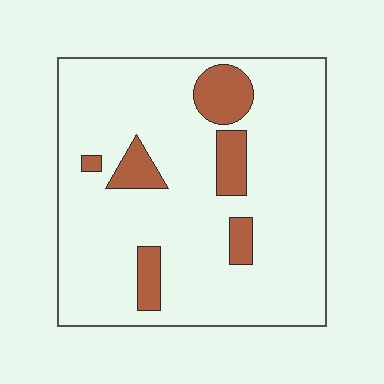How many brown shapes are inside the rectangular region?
6.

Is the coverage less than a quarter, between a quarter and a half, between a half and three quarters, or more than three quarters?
Less than a quarter.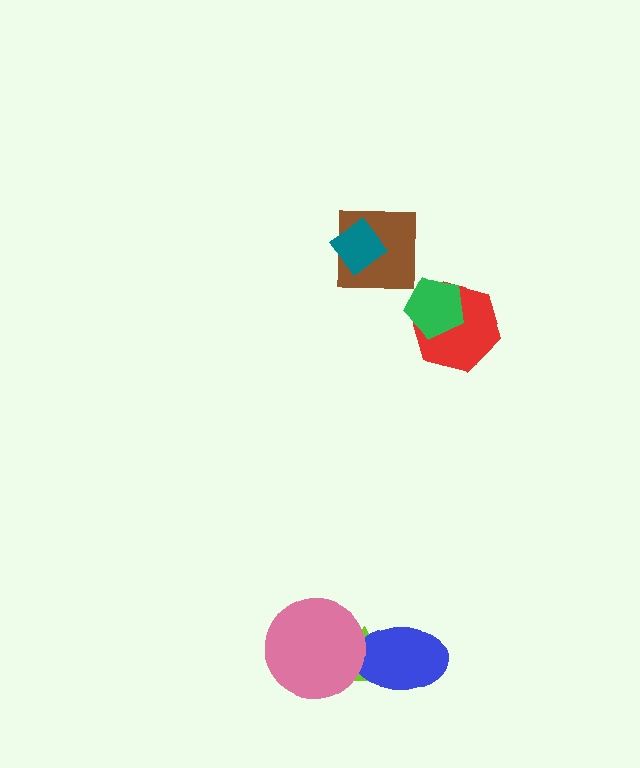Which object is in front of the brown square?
The teal diamond is in front of the brown square.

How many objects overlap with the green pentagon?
1 object overlaps with the green pentagon.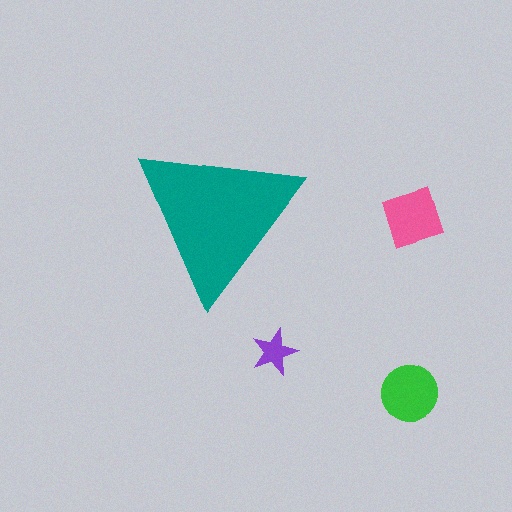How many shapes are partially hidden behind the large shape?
0 shapes are partially hidden.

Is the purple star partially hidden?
No, the purple star is fully visible.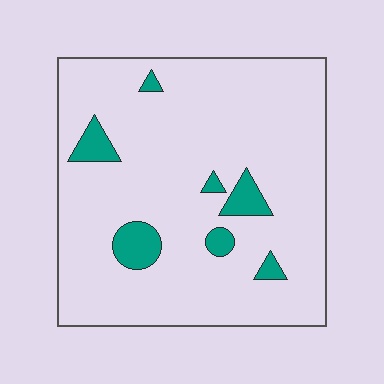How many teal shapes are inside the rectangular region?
7.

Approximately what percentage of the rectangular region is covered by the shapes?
Approximately 10%.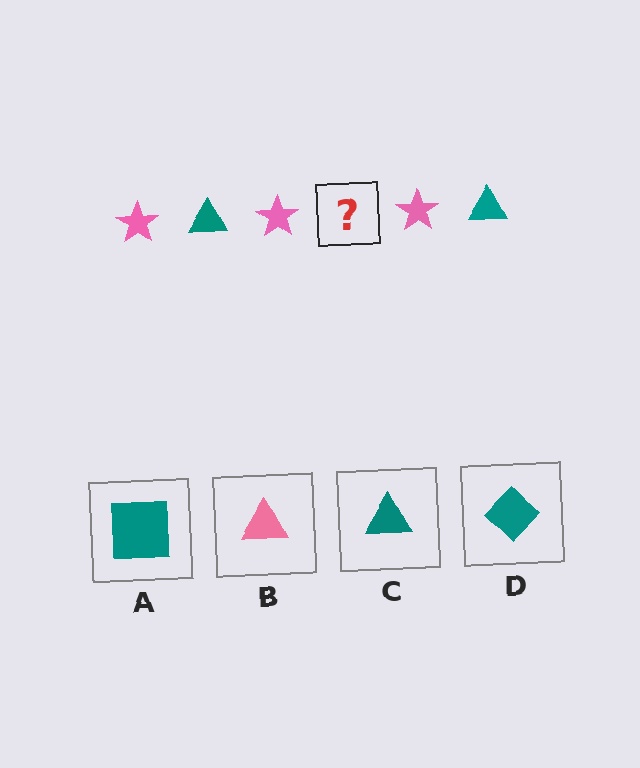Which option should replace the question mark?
Option C.